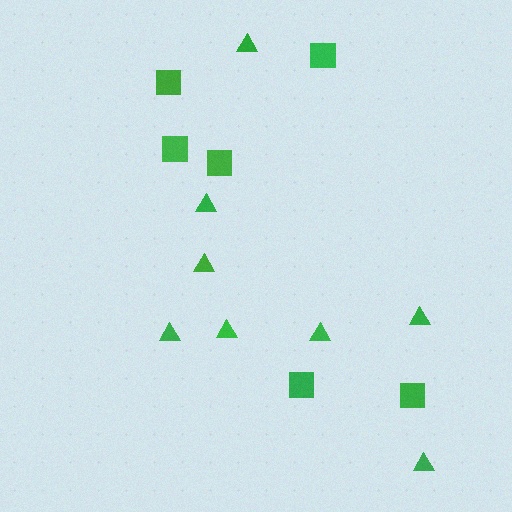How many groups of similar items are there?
There are 2 groups: one group of squares (6) and one group of triangles (8).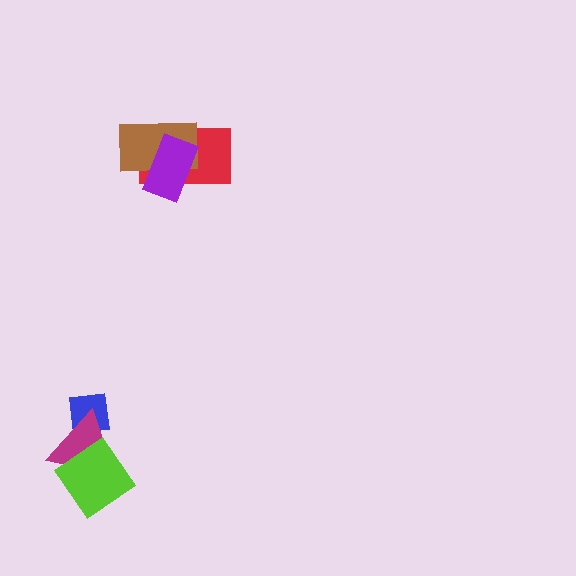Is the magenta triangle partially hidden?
Yes, it is partially covered by another shape.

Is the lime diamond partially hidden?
No, no other shape covers it.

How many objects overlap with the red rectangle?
2 objects overlap with the red rectangle.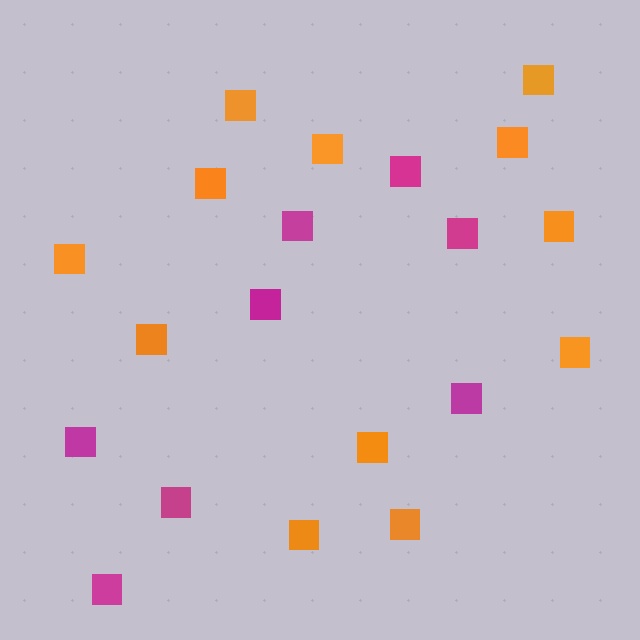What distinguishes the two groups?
There are 2 groups: one group of orange squares (12) and one group of magenta squares (8).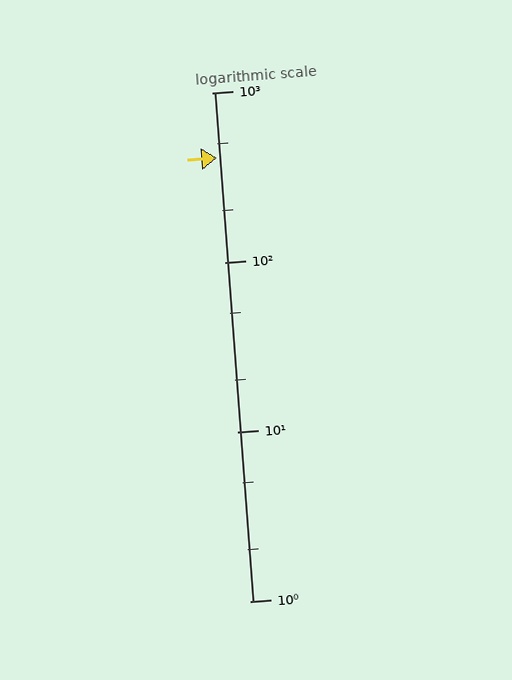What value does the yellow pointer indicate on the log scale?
The pointer indicates approximately 410.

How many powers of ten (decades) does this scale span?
The scale spans 3 decades, from 1 to 1000.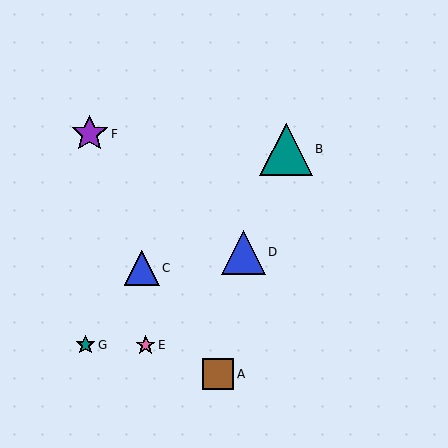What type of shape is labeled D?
Shape D is a blue triangle.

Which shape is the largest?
The teal triangle (labeled B) is the largest.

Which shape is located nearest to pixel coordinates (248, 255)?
The blue triangle (labeled D) at (244, 252) is nearest to that location.